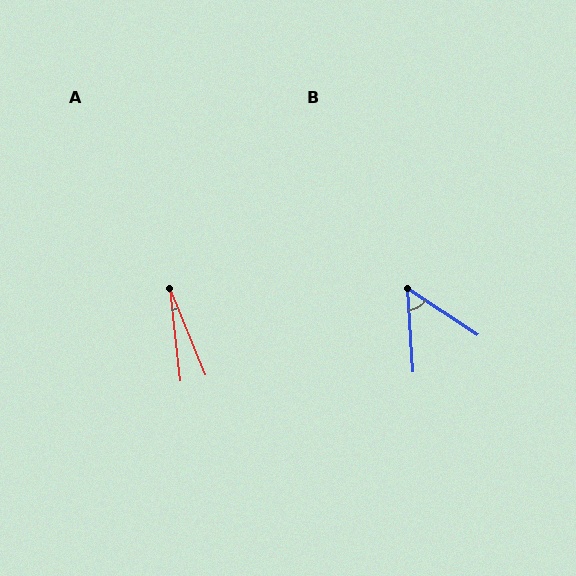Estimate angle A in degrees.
Approximately 16 degrees.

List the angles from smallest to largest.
A (16°), B (53°).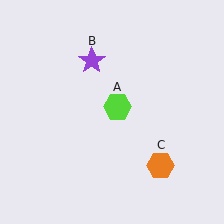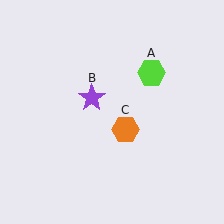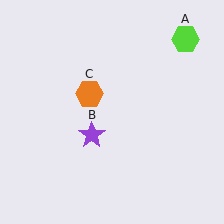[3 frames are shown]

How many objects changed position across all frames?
3 objects changed position: lime hexagon (object A), purple star (object B), orange hexagon (object C).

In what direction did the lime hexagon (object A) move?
The lime hexagon (object A) moved up and to the right.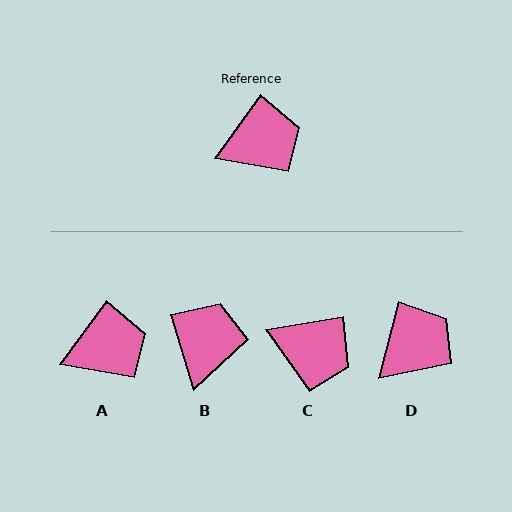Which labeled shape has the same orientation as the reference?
A.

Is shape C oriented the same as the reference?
No, it is off by about 45 degrees.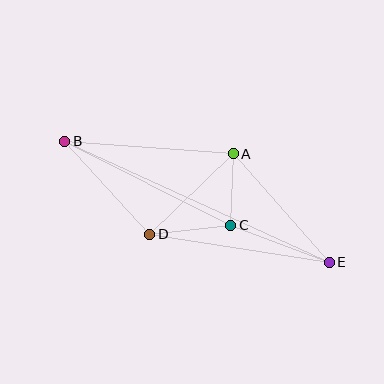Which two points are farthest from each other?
Points B and E are farthest from each other.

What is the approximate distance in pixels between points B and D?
The distance between B and D is approximately 126 pixels.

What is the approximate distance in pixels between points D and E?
The distance between D and E is approximately 182 pixels.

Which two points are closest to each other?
Points A and C are closest to each other.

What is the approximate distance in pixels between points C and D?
The distance between C and D is approximately 82 pixels.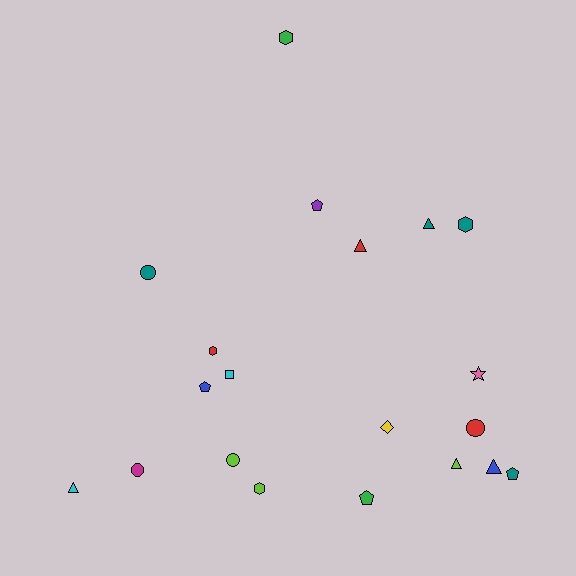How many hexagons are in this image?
There are 4 hexagons.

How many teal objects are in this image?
There are 4 teal objects.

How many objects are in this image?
There are 20 objects.